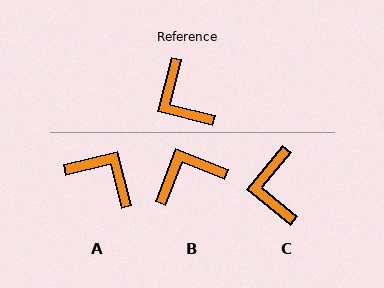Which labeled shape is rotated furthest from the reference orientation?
A, about 152 degrees away.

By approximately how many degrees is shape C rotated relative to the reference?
Approximately 26 degrees clockwise.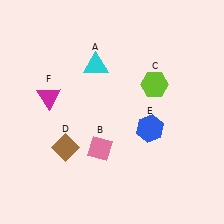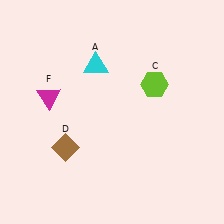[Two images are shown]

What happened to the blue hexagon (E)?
The blue hexagon (E) was removed in Image 2. It was in the bottom-right area of Image 1.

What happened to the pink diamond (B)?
The pink diamond (B) was removed in Image 2. It was in the bottom-left area of Image 1.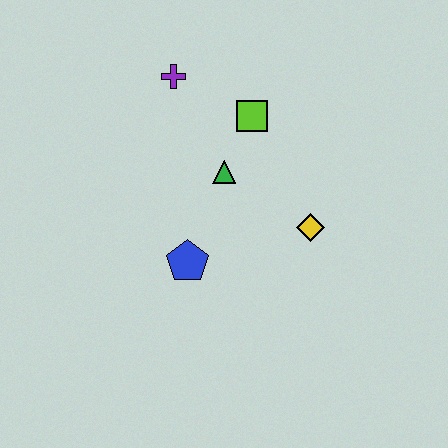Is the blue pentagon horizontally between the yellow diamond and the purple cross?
Yes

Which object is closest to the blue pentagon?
The green triangle is closest to the blue pentagon.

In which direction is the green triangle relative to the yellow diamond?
The green triangle is to the left of the yellow diamond.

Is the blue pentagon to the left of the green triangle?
Yes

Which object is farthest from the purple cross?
The yellow diamond is farthest from the purple cross.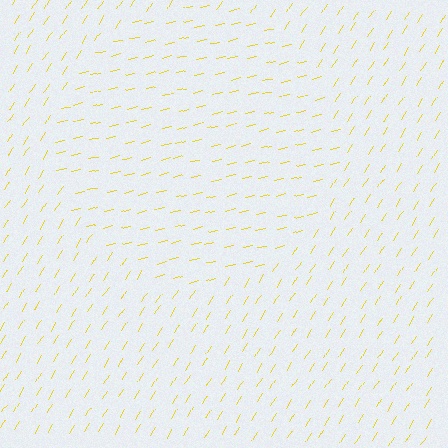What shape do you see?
I see a circle.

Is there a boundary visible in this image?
Yes, there is a texture boundary formed by a change in line orientation.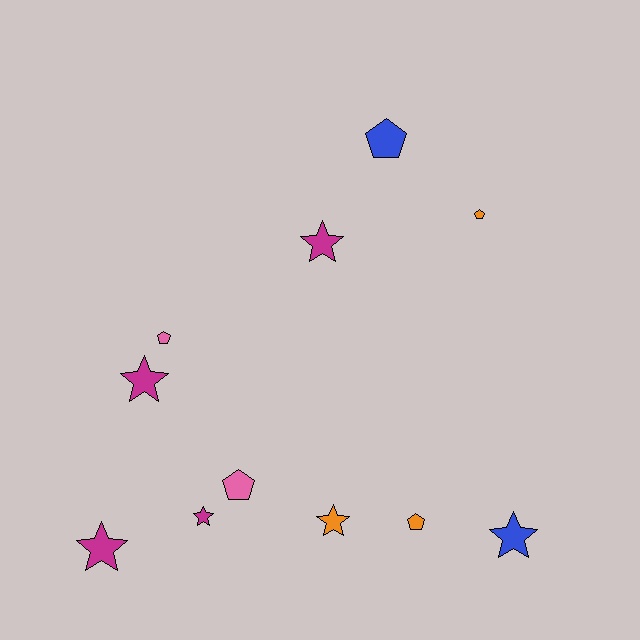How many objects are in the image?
There are 11 objects.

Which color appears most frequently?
Magenta, with 4 objects.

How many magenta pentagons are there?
There are no magenta pentagons.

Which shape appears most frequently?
Star, with 6 objects.